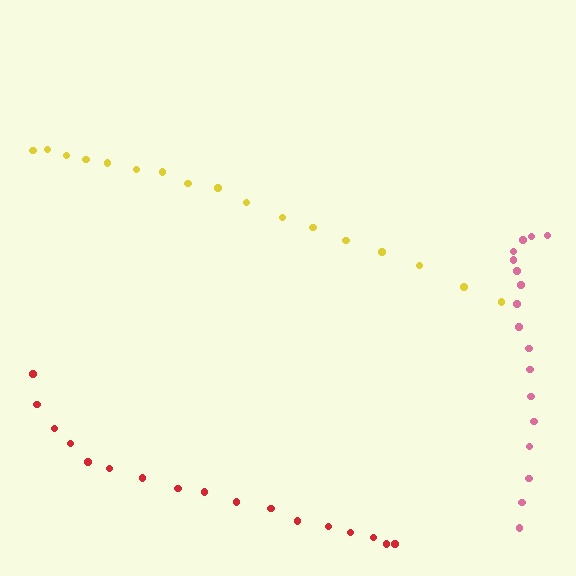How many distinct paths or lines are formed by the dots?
There are 3 distinct paths.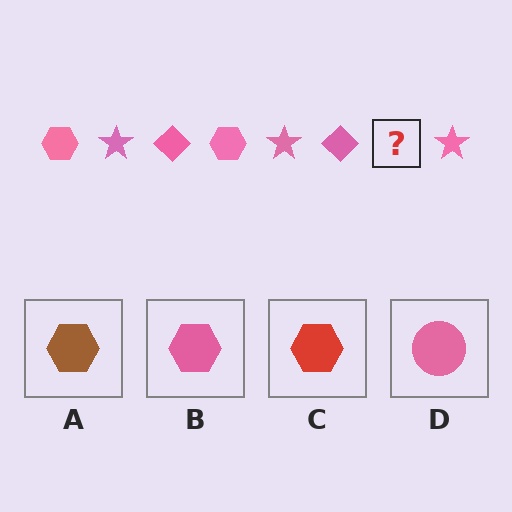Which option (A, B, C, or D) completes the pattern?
B.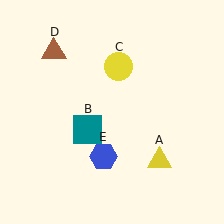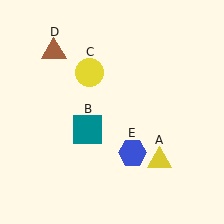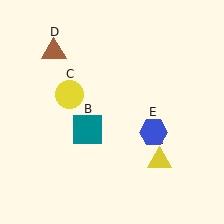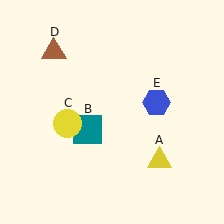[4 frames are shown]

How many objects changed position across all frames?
2 objects changed position: yellow circle (object C), blue hexagon (object E).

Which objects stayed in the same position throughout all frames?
Yellow triangle (object A) and teal square (object B) and brown triangle (object D) remained stationary.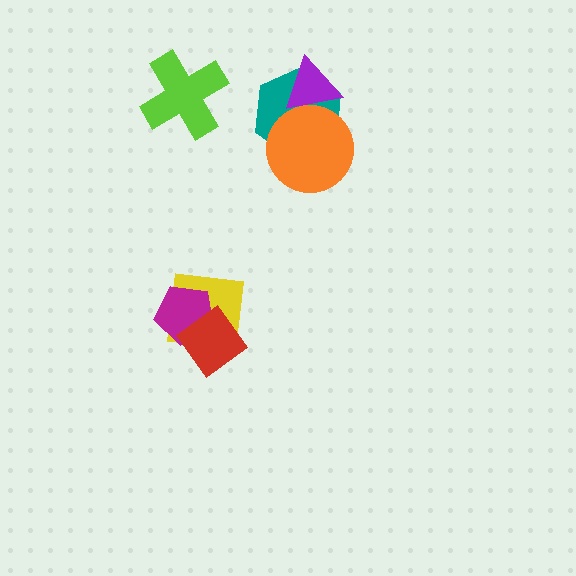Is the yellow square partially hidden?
Yes, it is partially covered by another shape.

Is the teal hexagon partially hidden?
Yes, it is partially covered by another shape.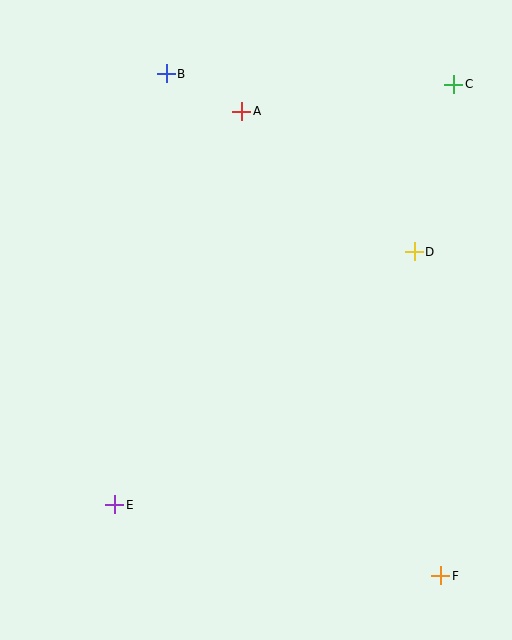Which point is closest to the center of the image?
Point D at (414, 252) is closest to the center.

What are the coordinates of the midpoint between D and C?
The midpoint between D and C is at (434, 168).